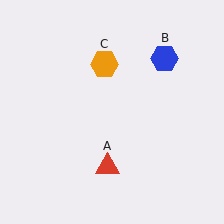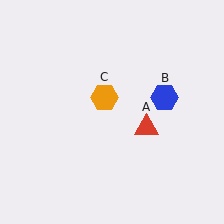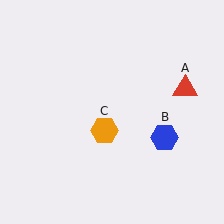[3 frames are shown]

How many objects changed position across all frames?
3 objects changed position: red triangle (object A), blue hexagon (object B), orange hexagon (object C).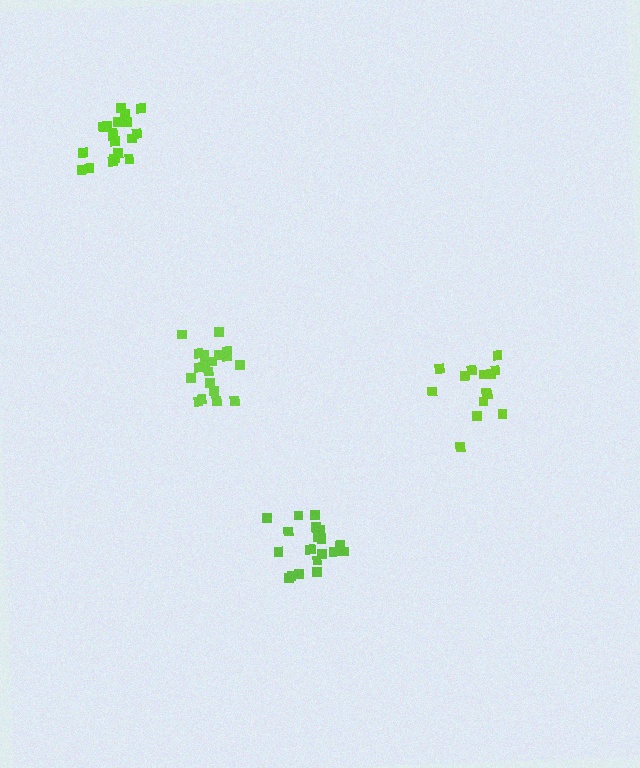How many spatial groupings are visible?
There are 4 spatial groupings.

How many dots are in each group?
Group 1: 19 dots, Group 2: 14 dots, Group 3: 20 dots, Group 4: 20 dots (73 total).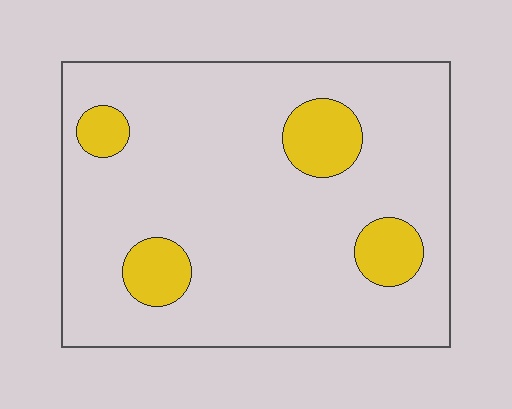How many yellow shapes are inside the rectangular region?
4.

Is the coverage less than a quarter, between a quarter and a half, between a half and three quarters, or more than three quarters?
Less than a quarter.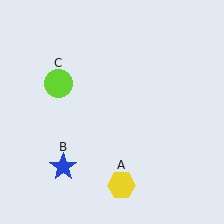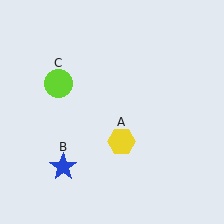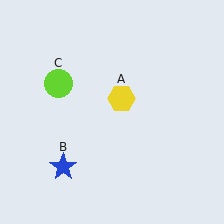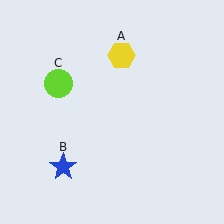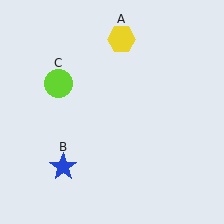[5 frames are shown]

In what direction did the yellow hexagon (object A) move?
The yellow hexagon (object A) moved up.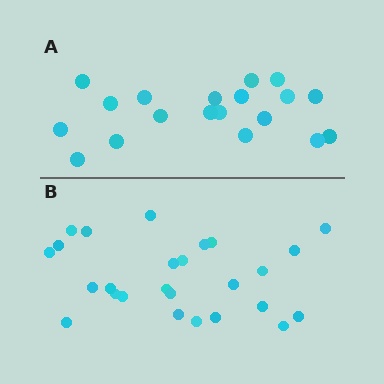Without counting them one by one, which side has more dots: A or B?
Region B (the bottom region) has more dots.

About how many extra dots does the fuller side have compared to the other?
Region B has roughly 8 or so more dots than region A.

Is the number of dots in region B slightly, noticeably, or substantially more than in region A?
Region B has noticeably more, but not dramatically so. The ratio is roughly 1.4 to 1.